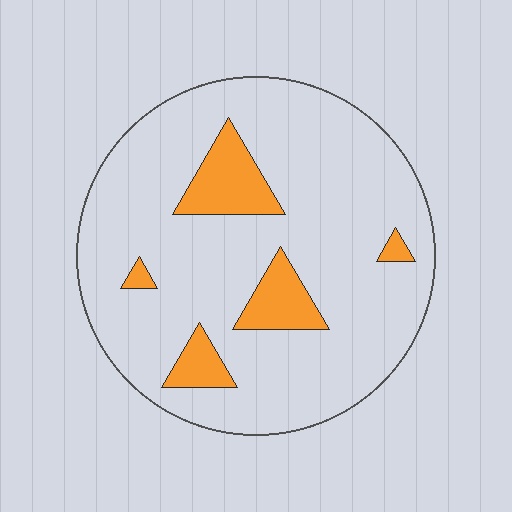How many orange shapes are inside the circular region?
5.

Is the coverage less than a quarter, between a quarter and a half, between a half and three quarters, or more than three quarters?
Less than a quarter.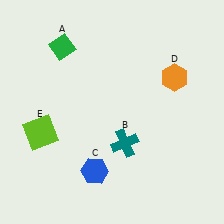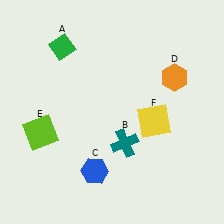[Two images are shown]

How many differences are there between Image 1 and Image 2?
There is 1 difference between the two images.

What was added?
A yellow square (F) was added in Image 2.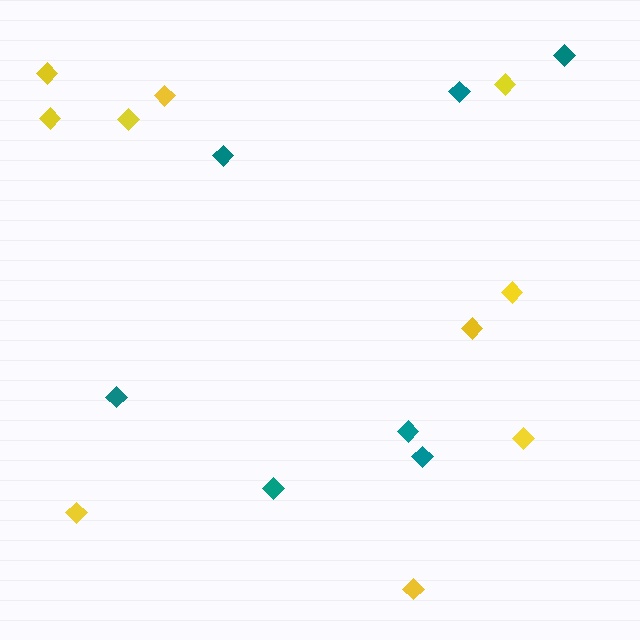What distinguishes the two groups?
There are 2 groups: one group of yellow diamonds (10) and one group of teal diamonds (7).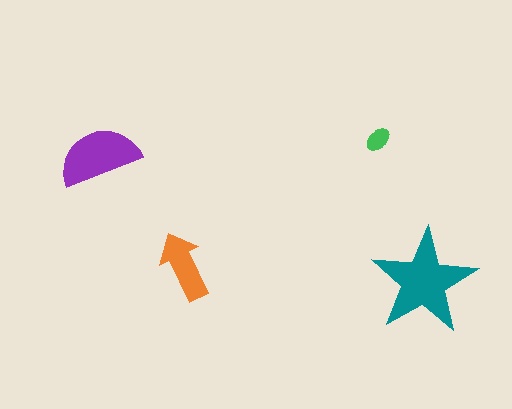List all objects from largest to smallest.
The teal star, the purple semicircle, the orange arrow, the green ellipse.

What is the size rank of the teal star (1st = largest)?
1st.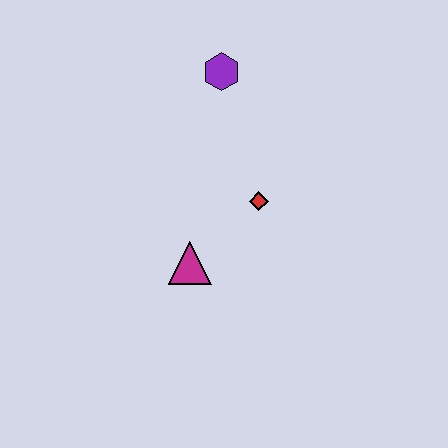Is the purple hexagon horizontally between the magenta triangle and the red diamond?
Yes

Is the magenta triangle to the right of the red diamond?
No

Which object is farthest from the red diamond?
The purple hexagon is farthest from the red diamond.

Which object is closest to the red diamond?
The magenta triangle is closest to the red diamond.